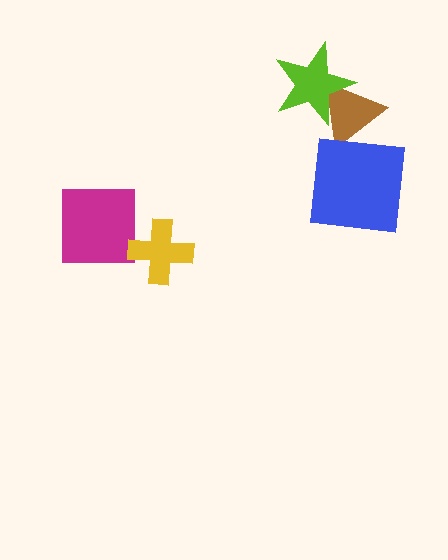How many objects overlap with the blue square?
1 object overlaps with the blue square.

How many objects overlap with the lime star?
1 object overlaps with the lime star.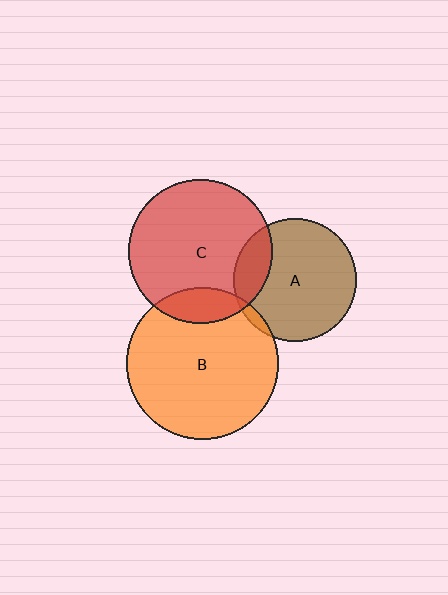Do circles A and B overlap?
Yes.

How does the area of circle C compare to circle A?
Approximately 1.4 times.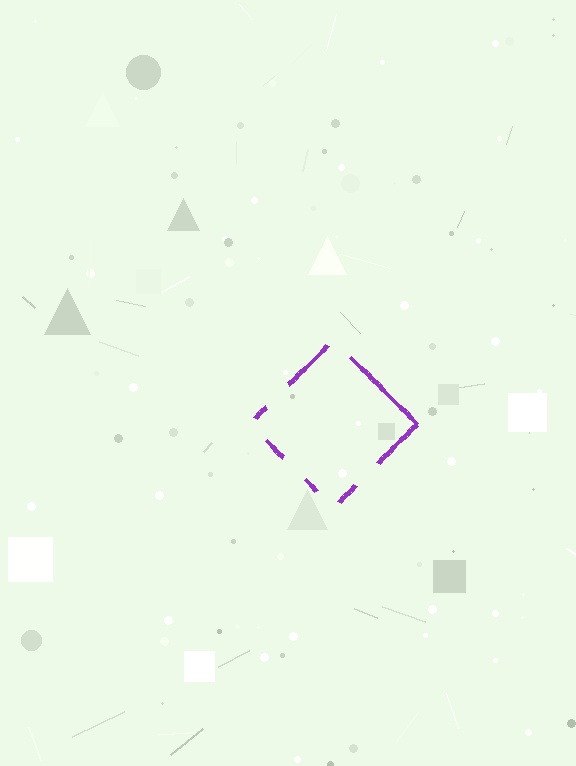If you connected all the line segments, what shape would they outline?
They would outline a diamond.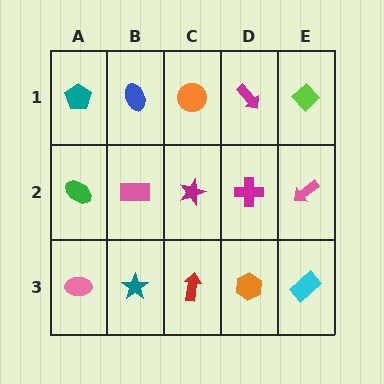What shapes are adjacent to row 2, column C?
An orange circle (row 1, column C), a red arrow (row 3, column C), a pink rectangle (row 2, column B), a magenta cross (row 2, column D).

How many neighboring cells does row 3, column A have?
2.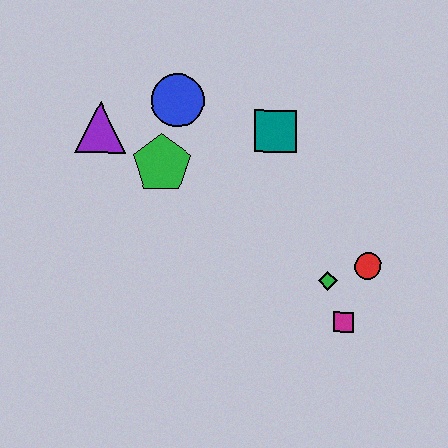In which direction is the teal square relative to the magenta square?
The teal square is above the magenta square.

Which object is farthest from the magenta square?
The purple triangle is farthest from the magenta square.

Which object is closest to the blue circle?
The green pentagon is closest to the blue circle.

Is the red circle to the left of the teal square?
No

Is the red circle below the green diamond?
No